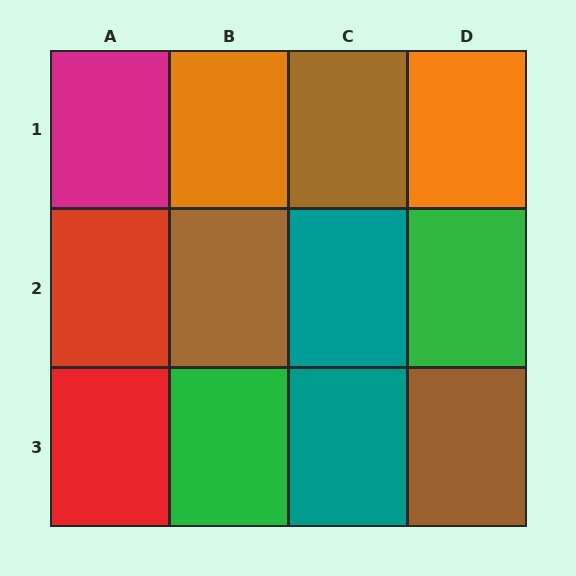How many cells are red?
2 cells are red.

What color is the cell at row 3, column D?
Brown.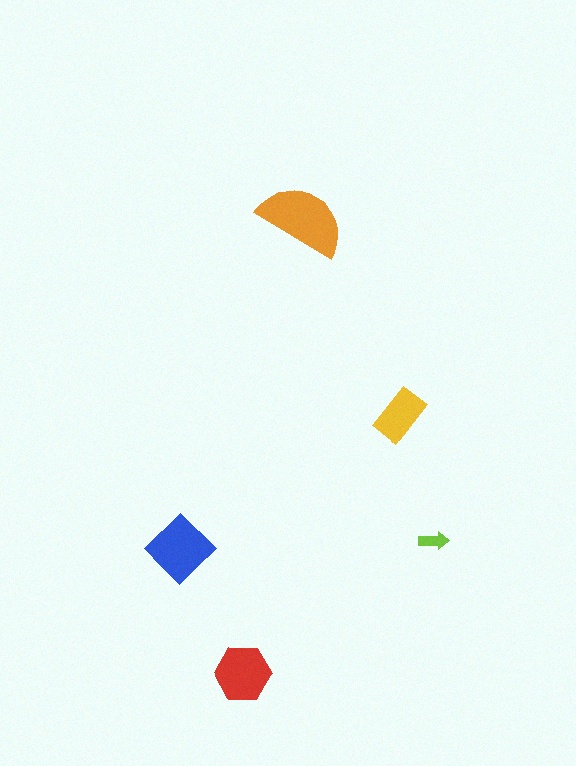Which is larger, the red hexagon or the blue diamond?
The blue diamond.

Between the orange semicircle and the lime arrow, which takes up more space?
The orange semicircle.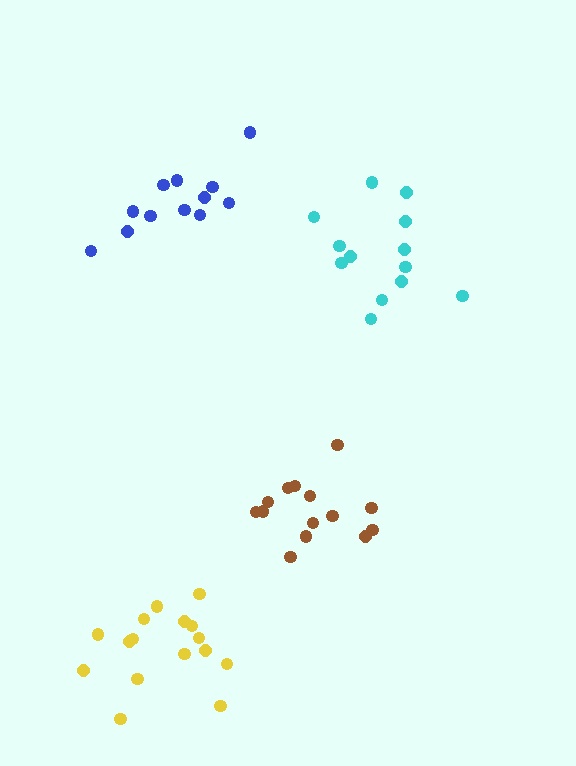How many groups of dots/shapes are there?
There are 4 groups.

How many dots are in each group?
Group 1: 12 dots, Group 2: 14 dots, Group 3: 13 dots, Group 4: 16 dots (55 total).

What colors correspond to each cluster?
The clusters are colored: blue, brown, cyan, yellow.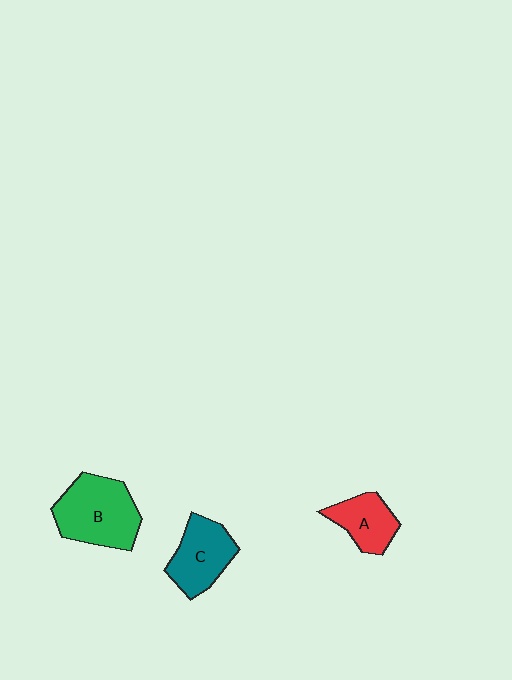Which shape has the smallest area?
Shape A (red).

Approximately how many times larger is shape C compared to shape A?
Approximately 1.3 times.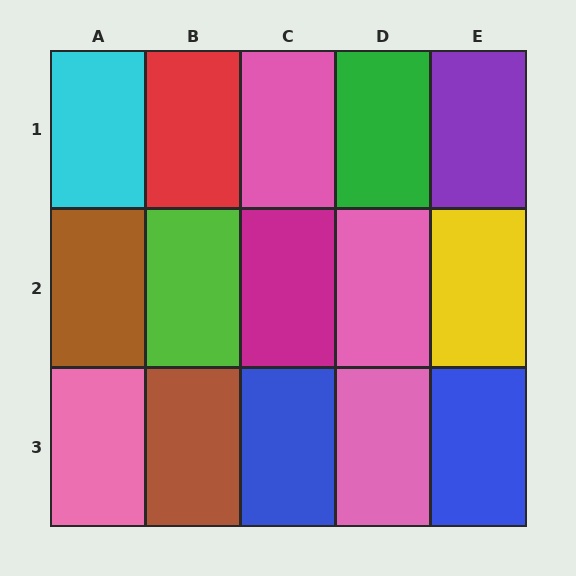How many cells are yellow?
1 cell is yellow.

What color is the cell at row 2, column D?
Pink.